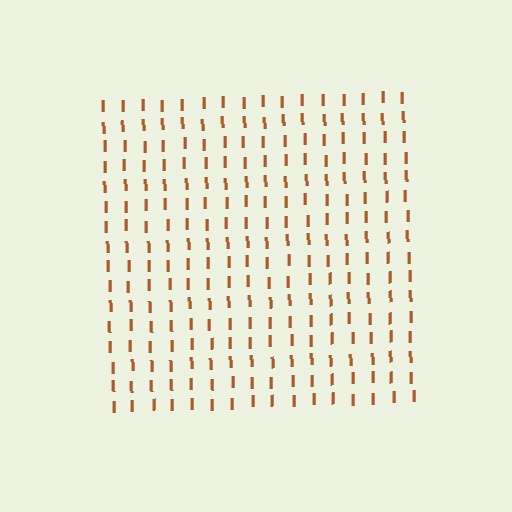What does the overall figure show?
The overall figure shows a square.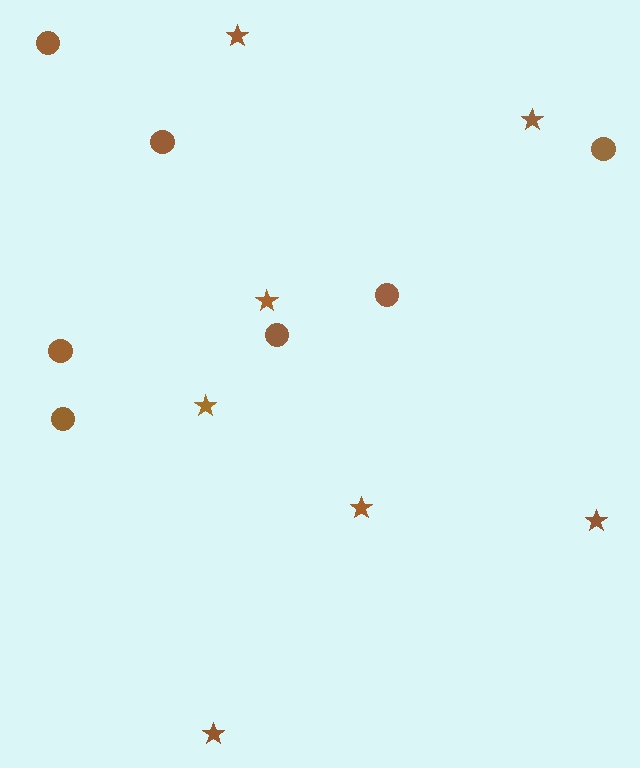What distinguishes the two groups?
There are 2 groups: one group of stars (7) and one group of circles (7).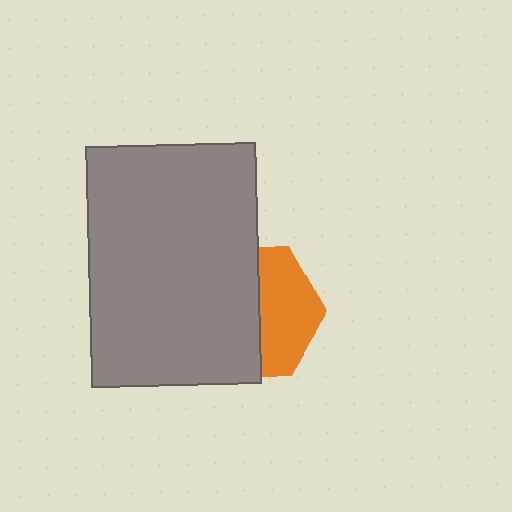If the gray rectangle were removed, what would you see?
You would see the complete orange hexagon.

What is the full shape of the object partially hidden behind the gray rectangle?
The partially hidden object is an orange hexagon.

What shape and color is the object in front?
The object in front is a gray rectangle.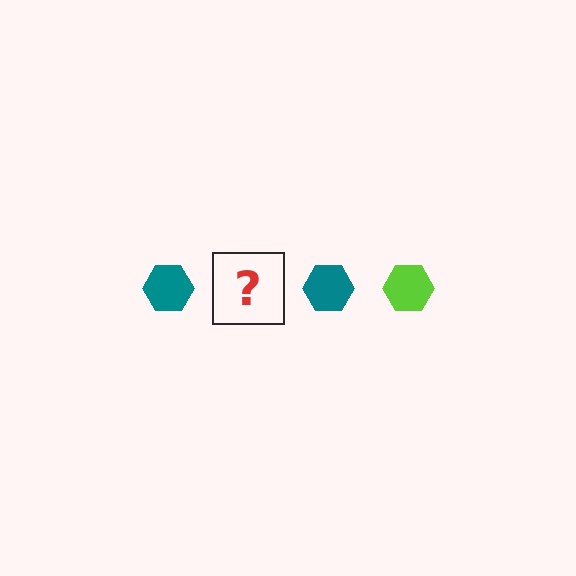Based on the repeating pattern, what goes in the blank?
The blank should be a lime hexagon.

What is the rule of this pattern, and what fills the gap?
The rule is that the pattern cycles through teal, lime hexagons. The gap should be filled with a lime hexagon.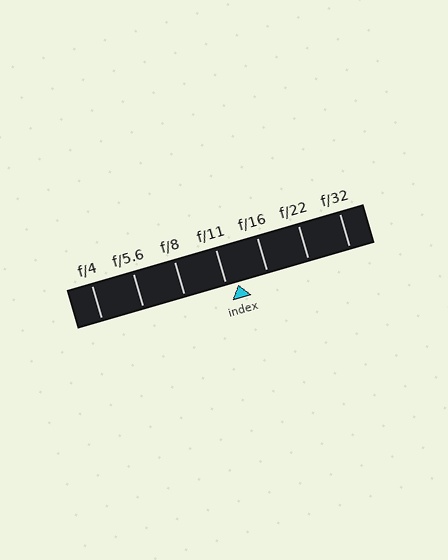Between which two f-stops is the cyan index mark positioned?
The index mark is between f/11 and f/16.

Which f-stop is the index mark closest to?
The index mark is closest to f/11.